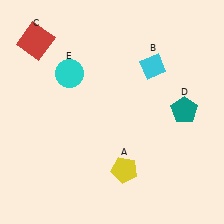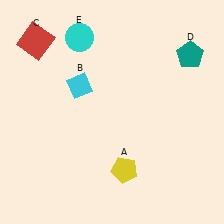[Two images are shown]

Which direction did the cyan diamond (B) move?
The cyan diamond (B) moved left.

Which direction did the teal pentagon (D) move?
The teal pentagon (D) moved up.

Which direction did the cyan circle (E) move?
The cyan circle (E) moved up.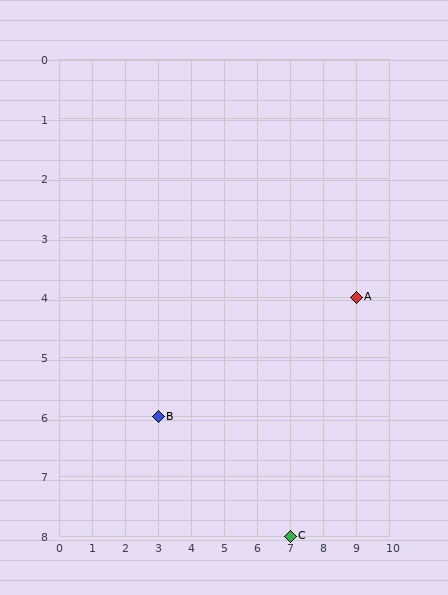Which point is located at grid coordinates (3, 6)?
Point B is at (3, 6).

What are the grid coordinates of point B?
Point B is at grid coordinates (3, 6).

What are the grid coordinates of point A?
Point A is at grid coordinates (9, 4).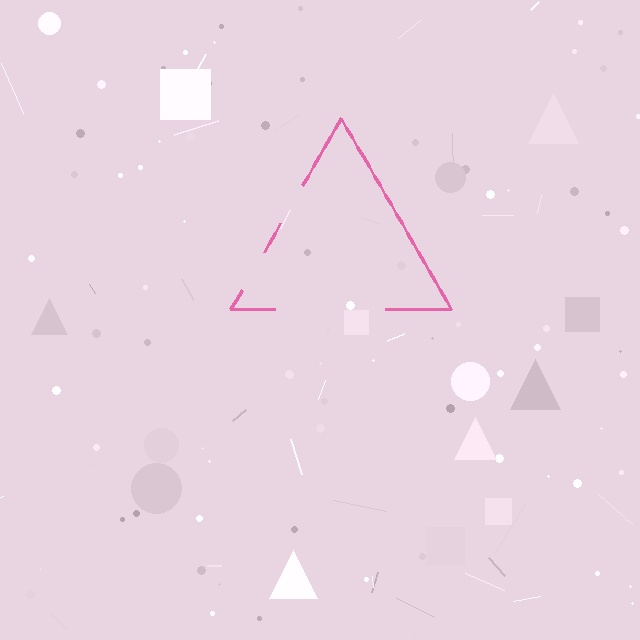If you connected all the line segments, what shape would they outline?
They would outline a triangle.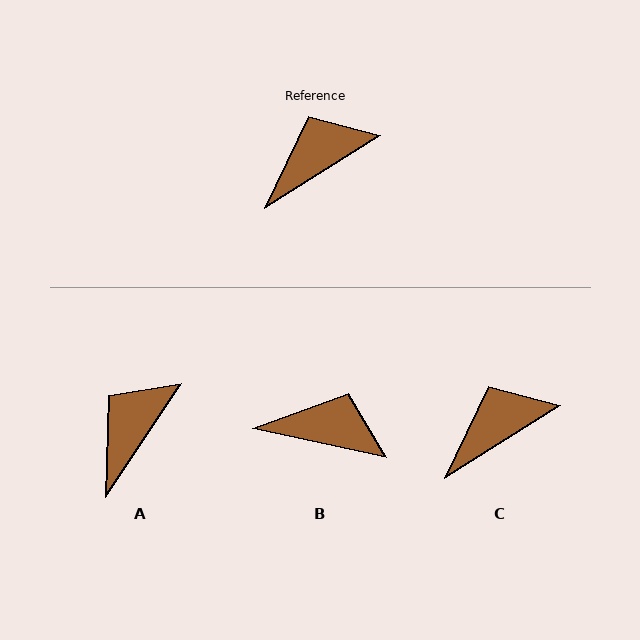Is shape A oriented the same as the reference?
No, it is off by about 23 degrees.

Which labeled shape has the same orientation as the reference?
C.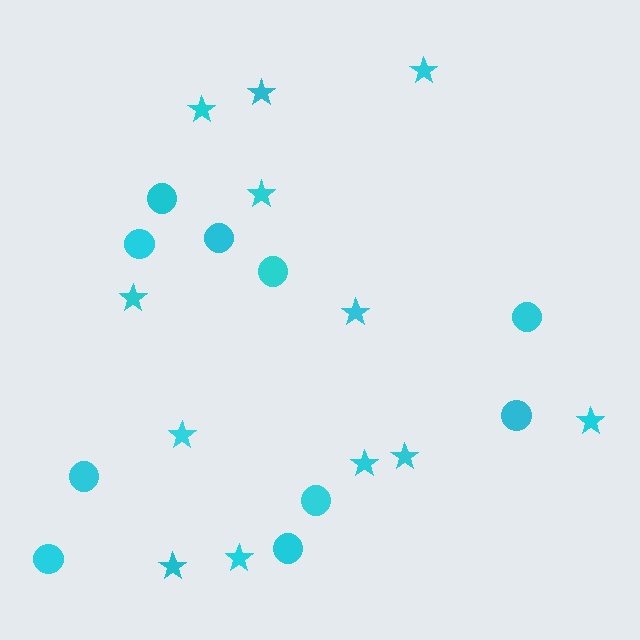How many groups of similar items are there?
There are 2 groups: one group of stars (12) and one group of circles (10).